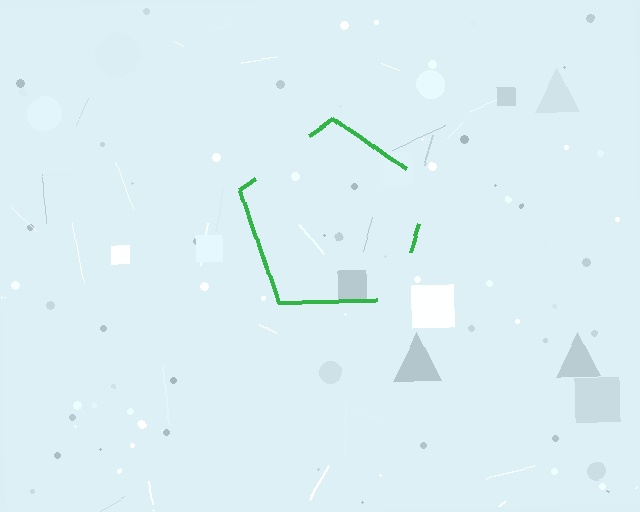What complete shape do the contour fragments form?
The contour fragments form a pentagon.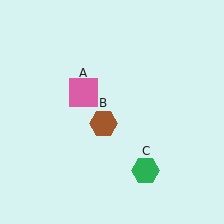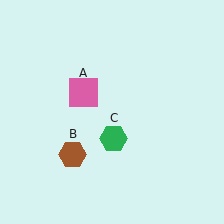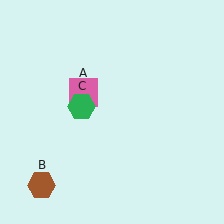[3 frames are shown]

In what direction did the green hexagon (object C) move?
The green hexagon (object C) moved up and to the left.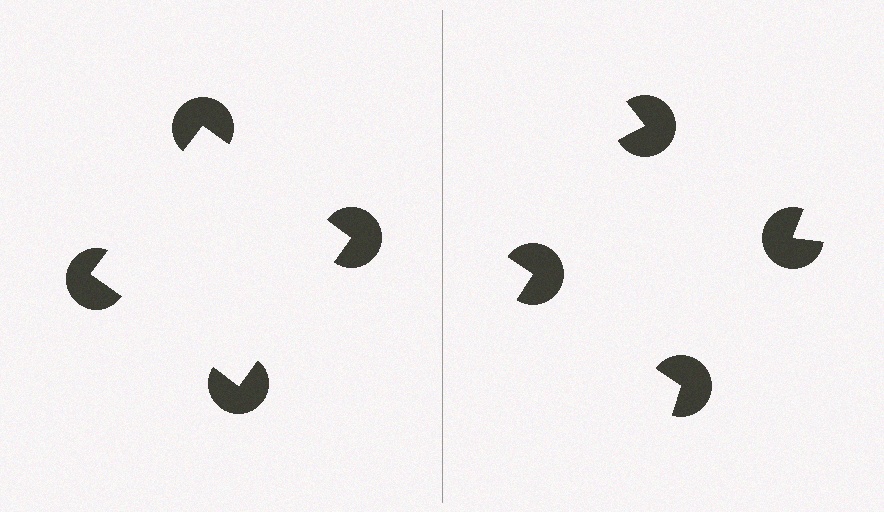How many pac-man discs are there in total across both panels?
8 — 4 on each side.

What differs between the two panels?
The pac-man discs are positioned identically on both sides; only the wedge orientations differ. On the left they align to a square; on the right they are misaligned.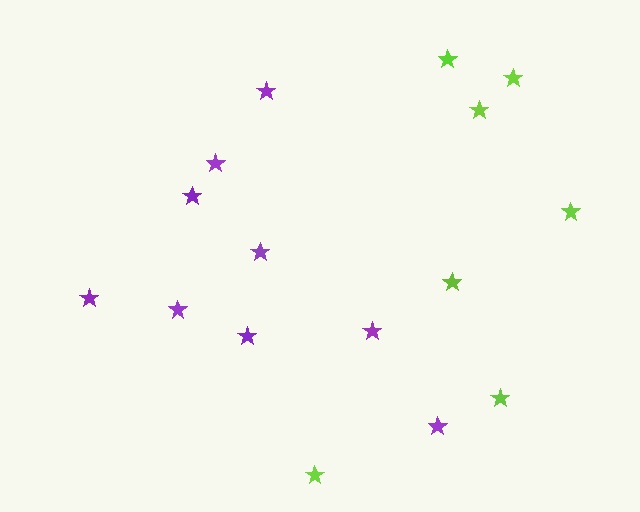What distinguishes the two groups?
There are 2 groups: one group of lime stars (7) and one group of purple stars (9).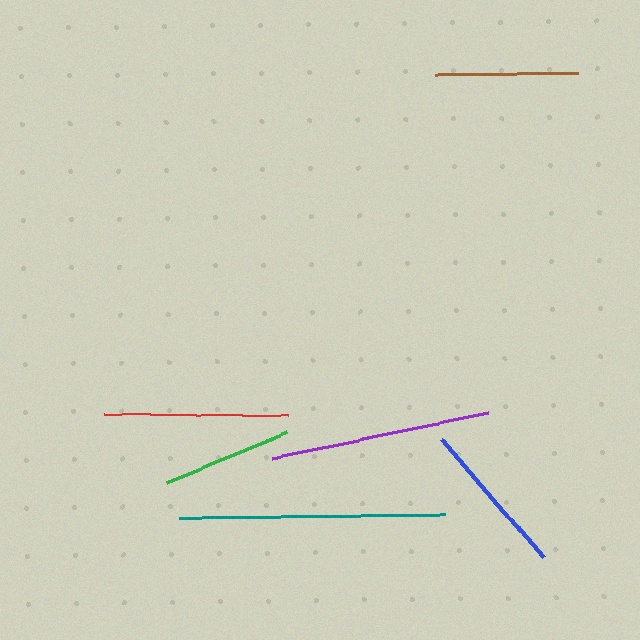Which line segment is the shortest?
The green line is the shortest at approximately 131 pixels.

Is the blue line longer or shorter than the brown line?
The blue line is longer than the brown line.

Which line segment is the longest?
The teal line is the longest at approximately 266 pixels.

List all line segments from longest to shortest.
From longest to shortest: teal, purple, red, blue, brown, green.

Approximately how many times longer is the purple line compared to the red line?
The purple line is approximately 1.2 times the length of the red line.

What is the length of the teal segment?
The teal segment is approximately 266 pixels long.